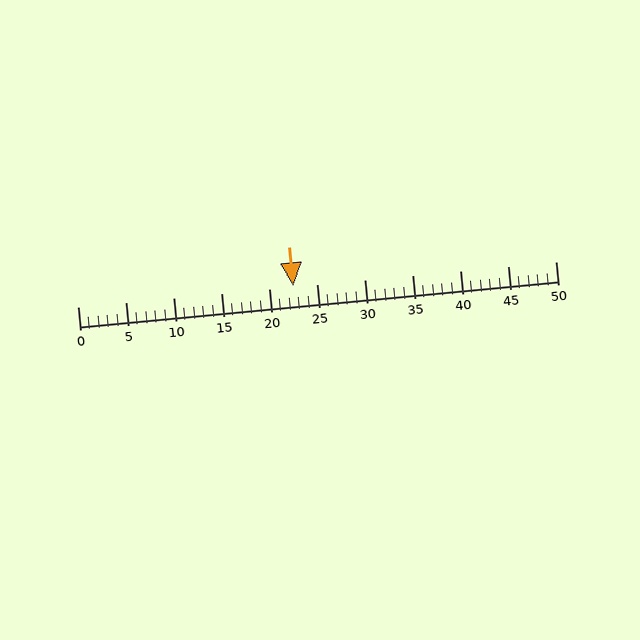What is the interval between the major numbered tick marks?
The major tick marks are spaced 5 units apart.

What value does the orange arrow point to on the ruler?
The orange arrow points to approximately 22.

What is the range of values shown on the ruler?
The ruler shows values from 0 to 50.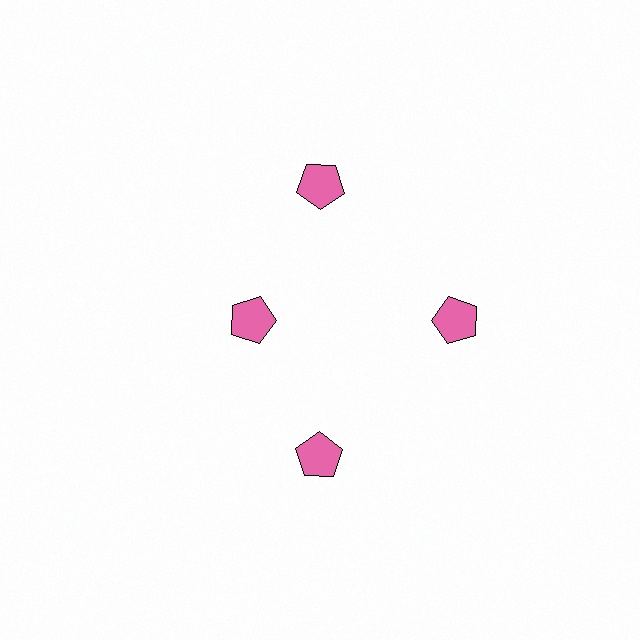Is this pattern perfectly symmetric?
No. The 4 pink pentagons are arranged in a ring, but one element near the 9 o'clock position is pulled inward toward the center, breaking the 4-fold rotational symmetry.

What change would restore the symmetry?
The symmetry would be restored by moving it outward, back onto the ring so that all 4 pentagons sit at equal angles and equal distance from the center.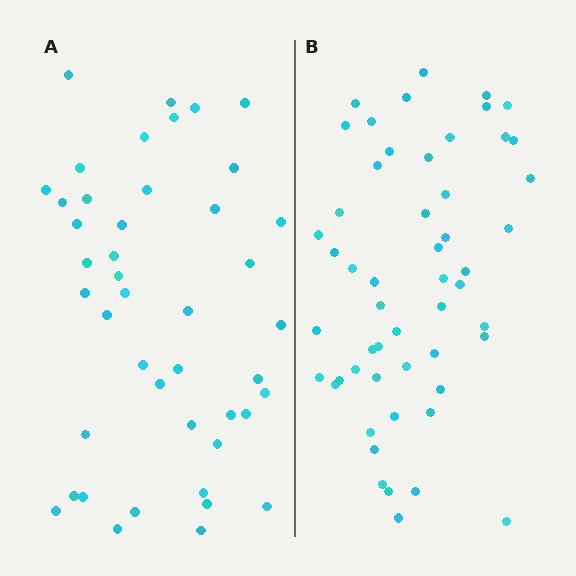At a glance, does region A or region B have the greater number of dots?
Region B (the right region) has more dots.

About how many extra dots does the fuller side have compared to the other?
Region B has roughly 8 or so more dots than region A.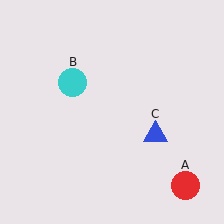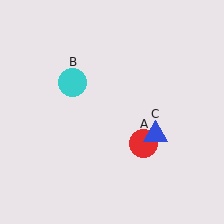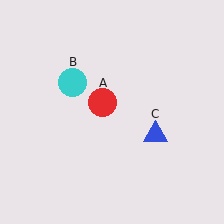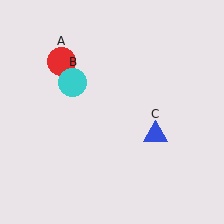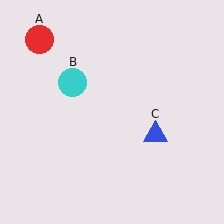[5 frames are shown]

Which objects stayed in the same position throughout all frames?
Cyan circle (object B) and blue triangle (object C) remained stationary.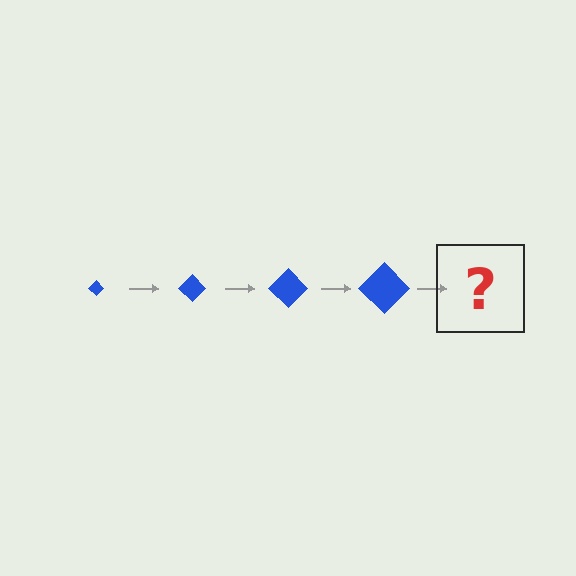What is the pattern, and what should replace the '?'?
The pattern is that the diamond gets progressively larger each step. The '?' should be a blue diamond, larger than the previous one.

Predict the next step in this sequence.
The next step is a blue diamond, larger than the previous one.